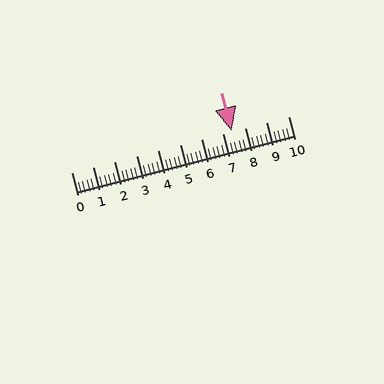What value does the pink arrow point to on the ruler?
The pink arrow points to approximately 7.4.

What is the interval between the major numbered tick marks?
The major tick marks are spaced 1 units apart.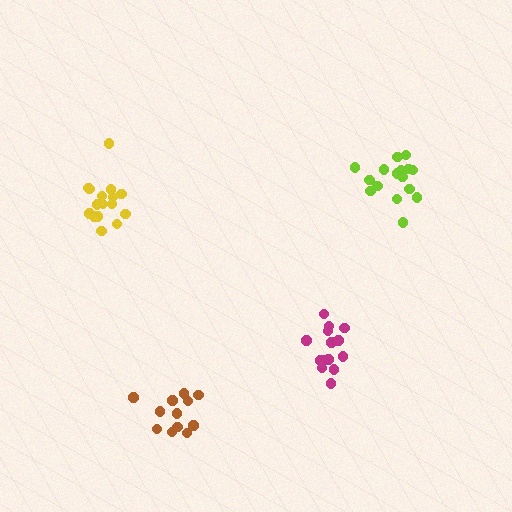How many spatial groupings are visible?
There are 4 spatial groupings.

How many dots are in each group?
Group 1: 16 dots, Group 2: 16 dots, Group 3: 14 dots, Group 4: 12 dots (58 total).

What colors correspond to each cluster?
The clusters are colored: lime, yellow, magenta, brown.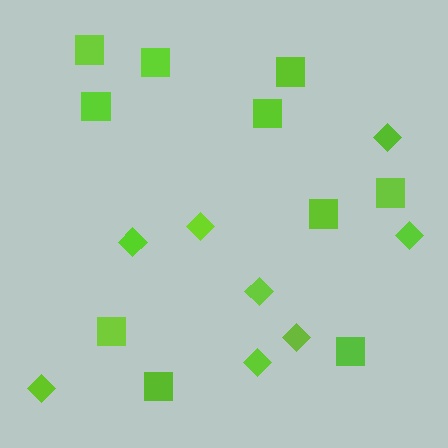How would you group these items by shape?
There are 2 groups: one group of diamonds (8) and one group of squares (10).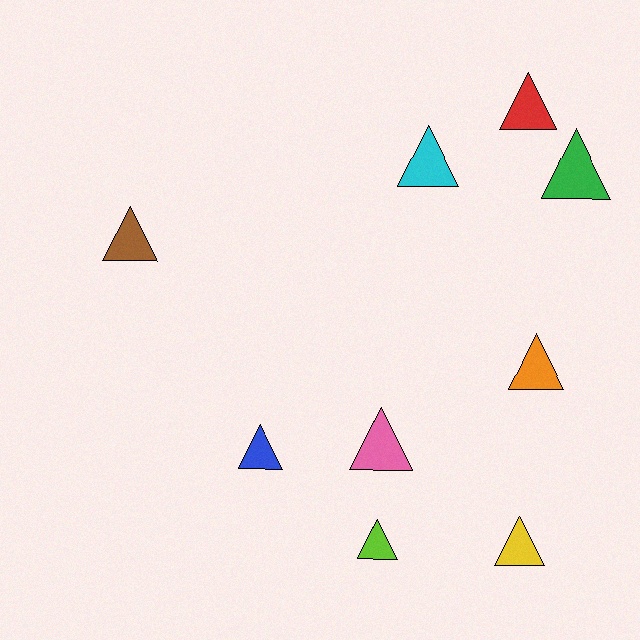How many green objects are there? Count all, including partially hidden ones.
There is 1 green object.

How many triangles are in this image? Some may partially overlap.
There are 9 triangles.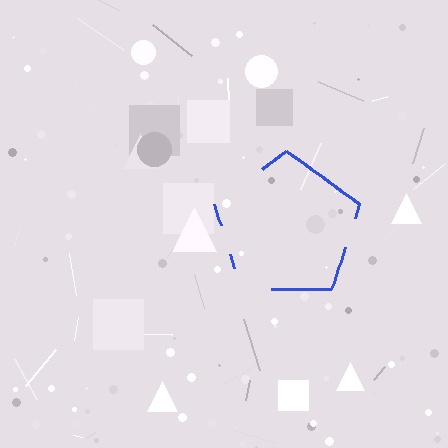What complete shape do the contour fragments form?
The contour fragments form a pentagon.